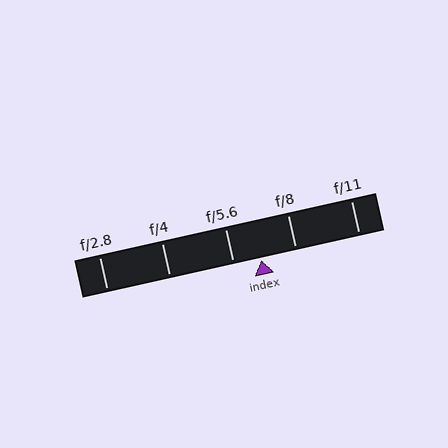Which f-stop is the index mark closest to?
The index mark is closest to f/5.6.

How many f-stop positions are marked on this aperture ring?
There are 5 f-stop positions marked.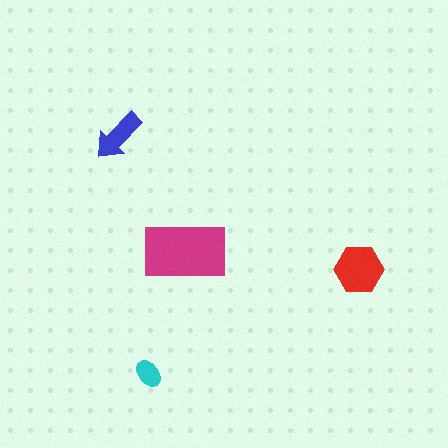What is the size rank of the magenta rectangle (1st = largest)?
1st.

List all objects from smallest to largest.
The cyan ellipse, the blue arrow, the red hexagon, the magenta rectangle.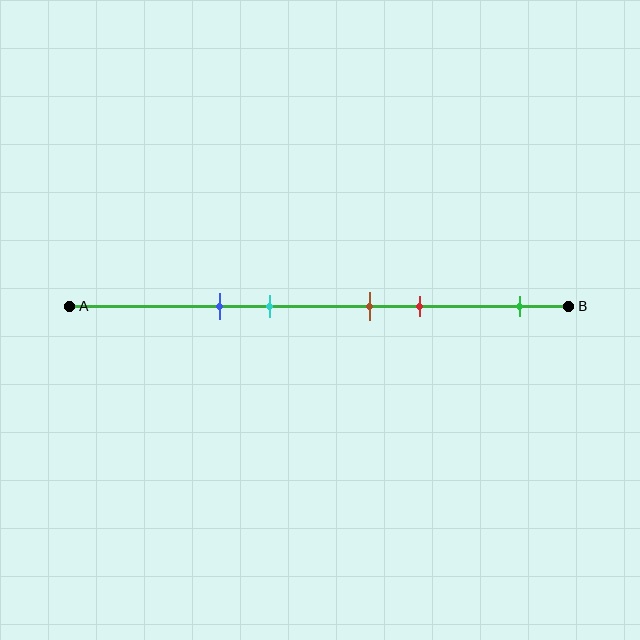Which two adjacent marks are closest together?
The brown and red marks are the closest adjacent pair.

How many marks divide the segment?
There are 5 marks dividing the segment.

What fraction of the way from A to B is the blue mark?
The blue mark is approximately 30% (0.3) of the way from A to B.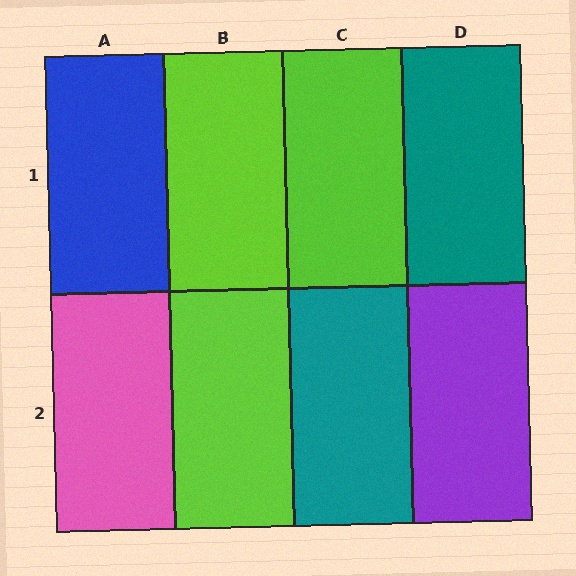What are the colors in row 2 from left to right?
Pink, lime, teal, purple.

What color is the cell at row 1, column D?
Teal.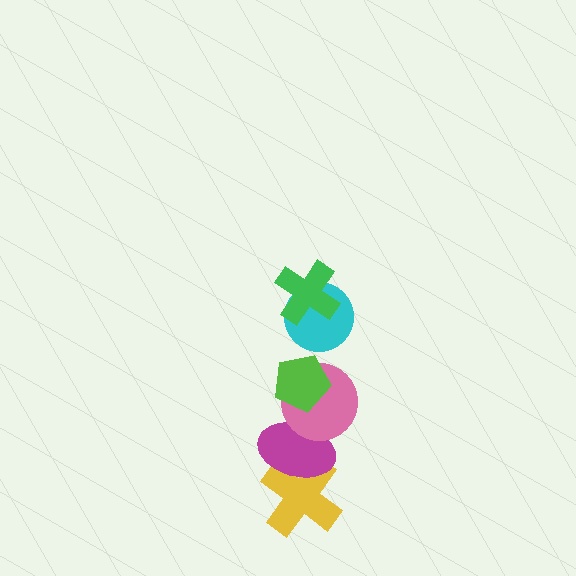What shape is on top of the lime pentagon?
The cyan circle is on top of the lime pentagon.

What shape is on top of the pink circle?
The lime pentagon is on top of the pink circle.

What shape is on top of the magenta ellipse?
The pink circle is on top of the magenta ellipse.